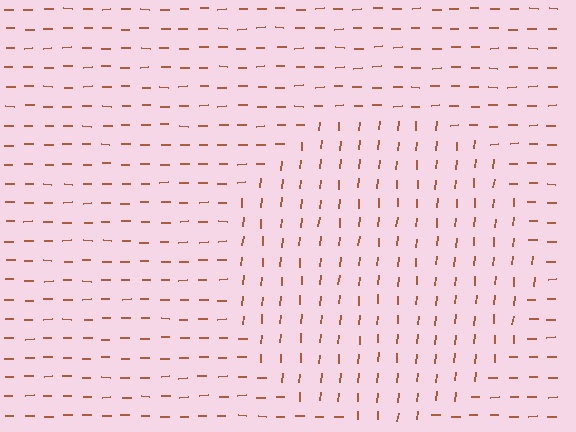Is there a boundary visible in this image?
Yes, there is a texture boundary formed by a change in line orientation.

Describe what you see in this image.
The image is filled with small brown line segments. A circle region in the image has lines oriented differently from the surrounding lines, creating a visible texture boundary.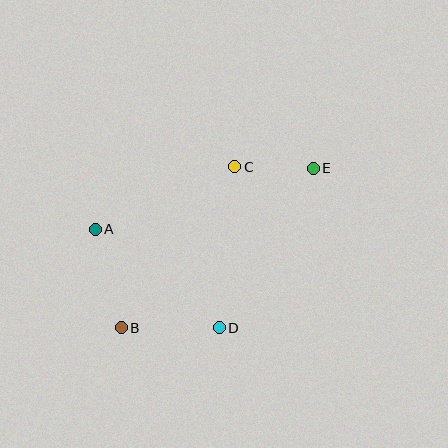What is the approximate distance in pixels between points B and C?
The distance between B and C is approximately 197 pixels.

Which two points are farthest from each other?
Points B and E are farthest from each other.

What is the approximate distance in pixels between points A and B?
The distance between A and B is approximately 102 pixels.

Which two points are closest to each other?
Points C and E are closest to each other.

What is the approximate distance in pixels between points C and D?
The distance between C and D is approximately 162 pixels.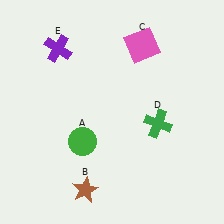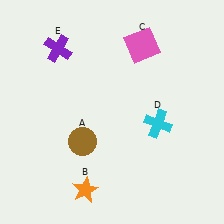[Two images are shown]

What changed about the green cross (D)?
In Image 1, D is green. In Image 2, it changed to cyan.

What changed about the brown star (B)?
In Image 1, B is brown. In Image 2, it changed to orange.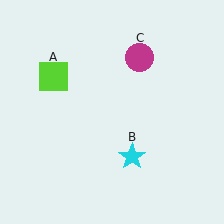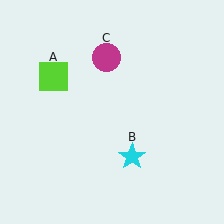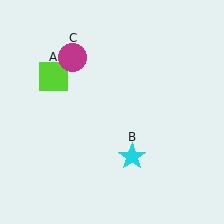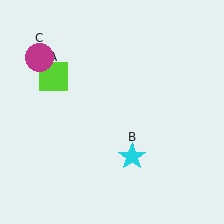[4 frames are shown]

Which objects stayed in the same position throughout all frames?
Lime square (object A) and cyan star (object B) remained stationary.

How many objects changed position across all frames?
1 object changed position: magenta circle (object C).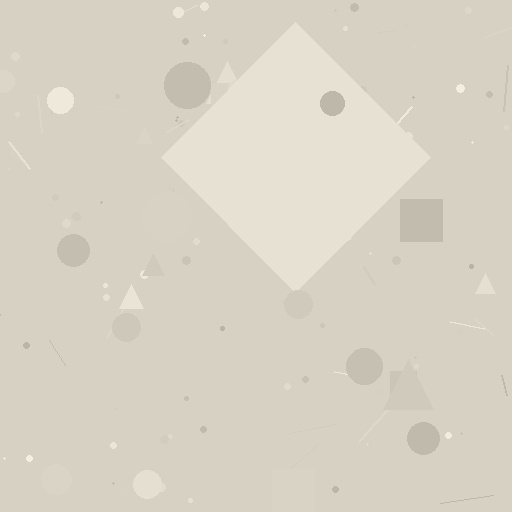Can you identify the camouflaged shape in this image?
The camouflaged shape is a diamond.